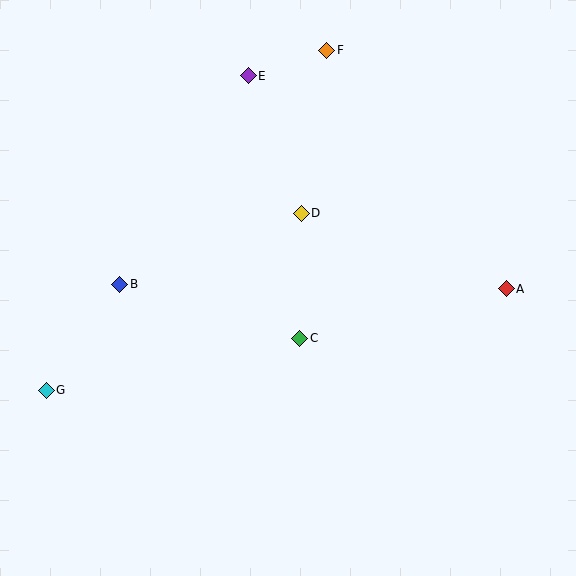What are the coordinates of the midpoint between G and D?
The midpoint between G and D is at (174, 302).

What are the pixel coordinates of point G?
Point G is at (46, 390).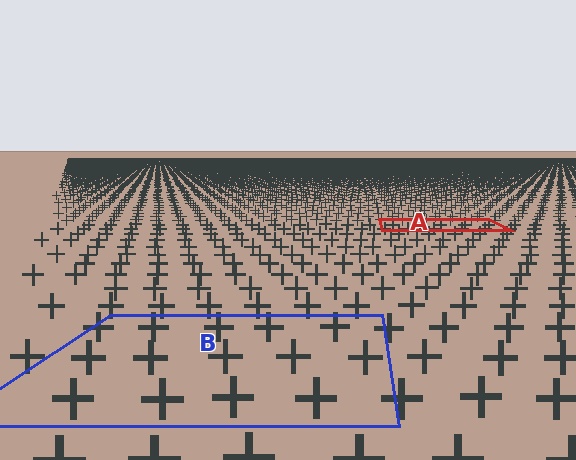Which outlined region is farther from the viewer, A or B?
Region A is farther from the viewer — the texture elements inside it appear smaller and more densely packed.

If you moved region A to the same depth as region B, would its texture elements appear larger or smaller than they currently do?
They would appear larger. At a closer depth, the same texture elements are projected at a bigger on-screen size.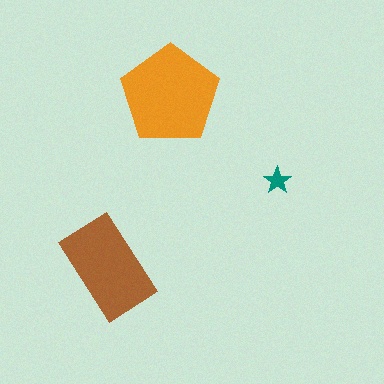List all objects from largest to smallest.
The orange pentagon, the brown rectangle, the teal star.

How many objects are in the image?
There are 3 objects in the image.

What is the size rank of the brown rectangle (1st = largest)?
2nd.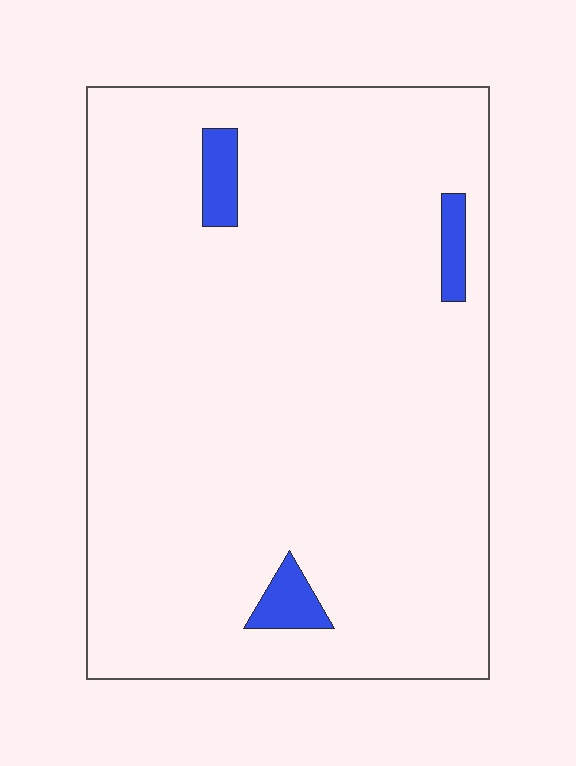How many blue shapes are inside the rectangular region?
3.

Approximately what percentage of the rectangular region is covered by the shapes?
Approximately 5%.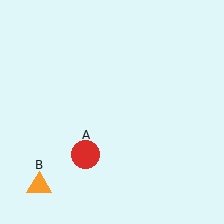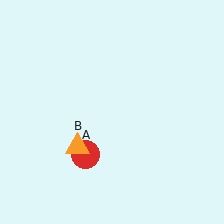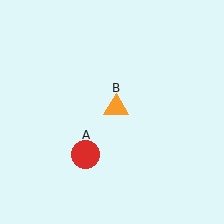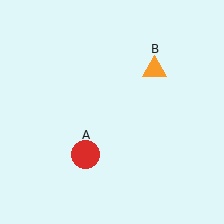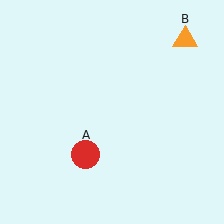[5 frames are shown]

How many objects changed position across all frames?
1 object changed position: orange triangle (object B).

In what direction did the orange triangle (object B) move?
The orange triangle (object B) moved up and to the right.